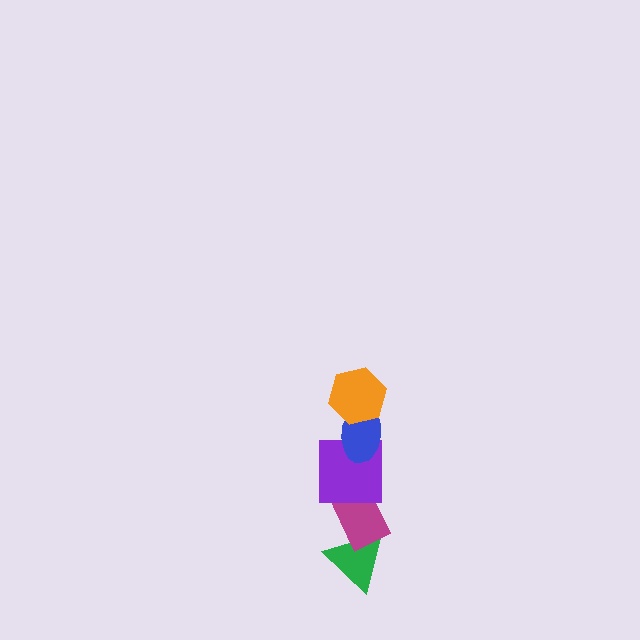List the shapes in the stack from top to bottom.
From top to bottom: the orange hexagon, the blue ellipse, the purple square, the magenta rectangle, the green triangle.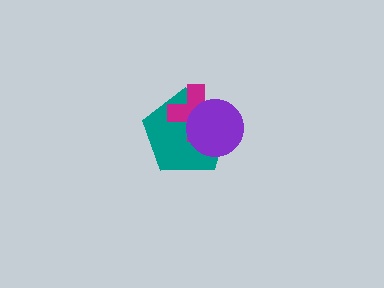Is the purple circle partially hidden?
No, no other shape covers it.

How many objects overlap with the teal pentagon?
2 objects overlap with the teal pentagon.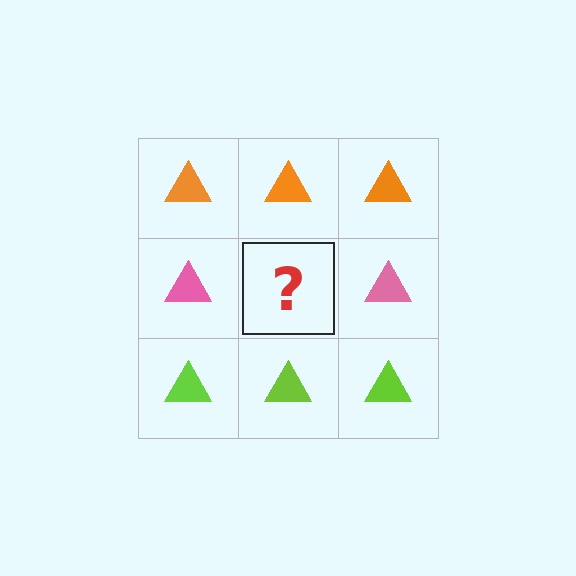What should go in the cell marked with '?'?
The missing cell should contain a pink triangle.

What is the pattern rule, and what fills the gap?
The rule is that each row has a consistent color. The gap should be filled with a pink triangle.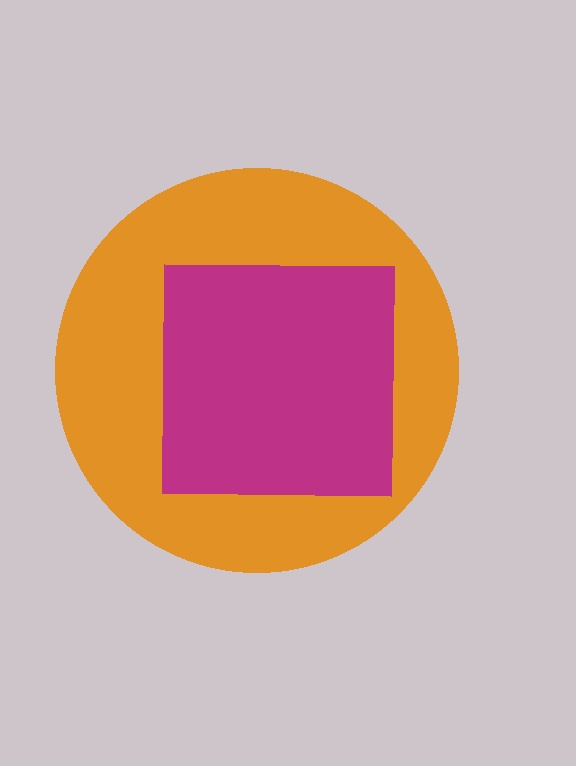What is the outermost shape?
The orange circle.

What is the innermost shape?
The magenta square.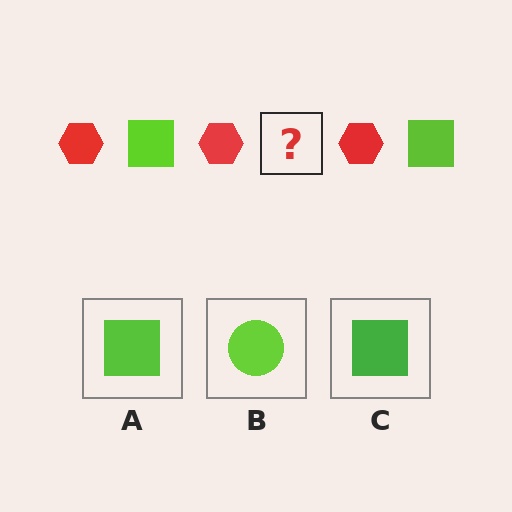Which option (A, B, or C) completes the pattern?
A.